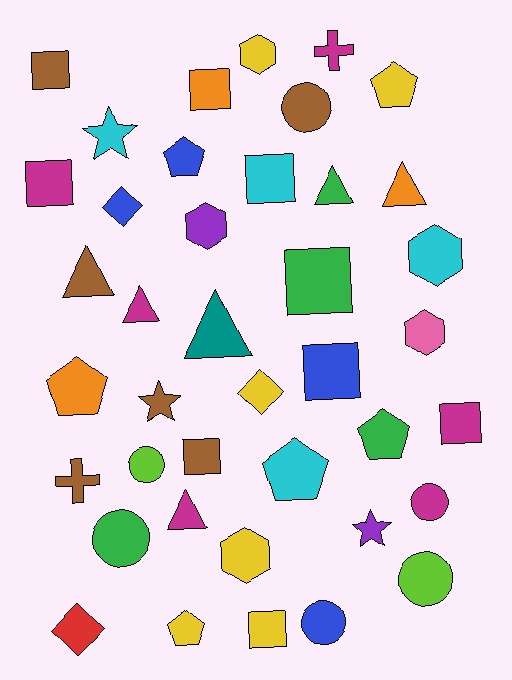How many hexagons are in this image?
There are 5 hexagons.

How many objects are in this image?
There are 40 objects.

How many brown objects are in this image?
There are 6 brown objects.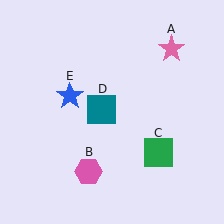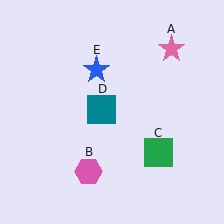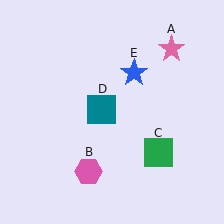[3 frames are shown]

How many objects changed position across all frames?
1 object changed position: blue star (object E).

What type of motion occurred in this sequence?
The blue star (object E) rotated clockwise around the center of the scene.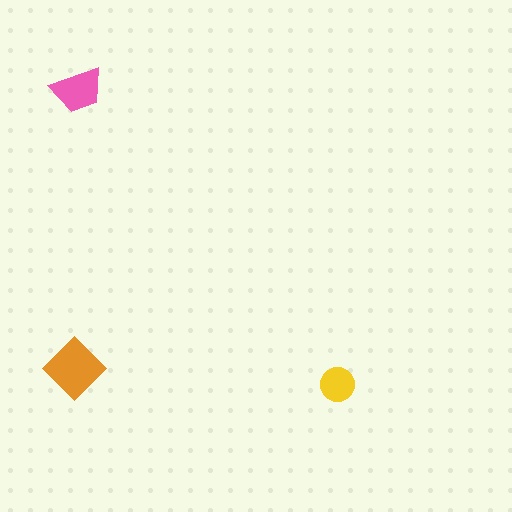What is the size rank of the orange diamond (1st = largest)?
1st.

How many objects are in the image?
There are 3 objects in the image.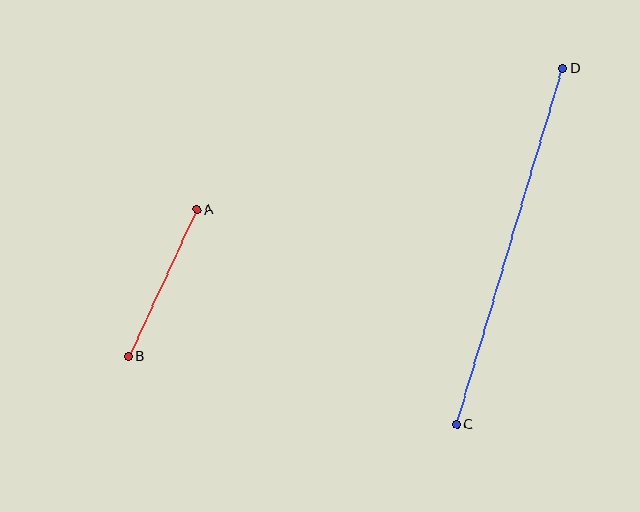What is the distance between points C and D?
The distance is approximately 372 pixels.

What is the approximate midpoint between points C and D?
The midpoint is at approximately (510, 246) pixels.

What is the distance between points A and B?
The distance is approximately 162 pixels.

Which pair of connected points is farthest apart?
Points C and D are farthest apart.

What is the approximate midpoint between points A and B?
The midpoint is at approximately (162, 283) pixels.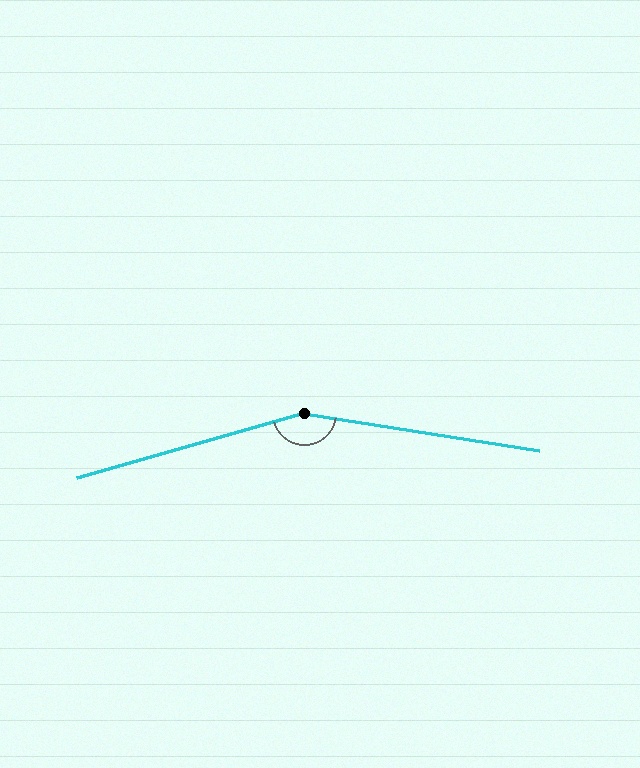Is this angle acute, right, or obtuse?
It is obtuse.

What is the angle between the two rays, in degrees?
Approximately 155 degrees.